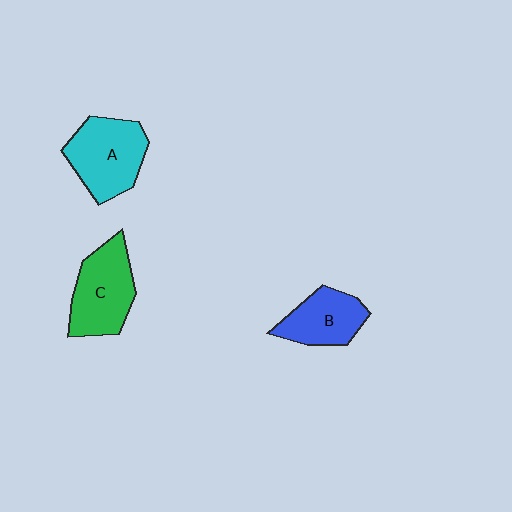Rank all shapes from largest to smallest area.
From largest to smallest: A (cyan), C (green), B (blue).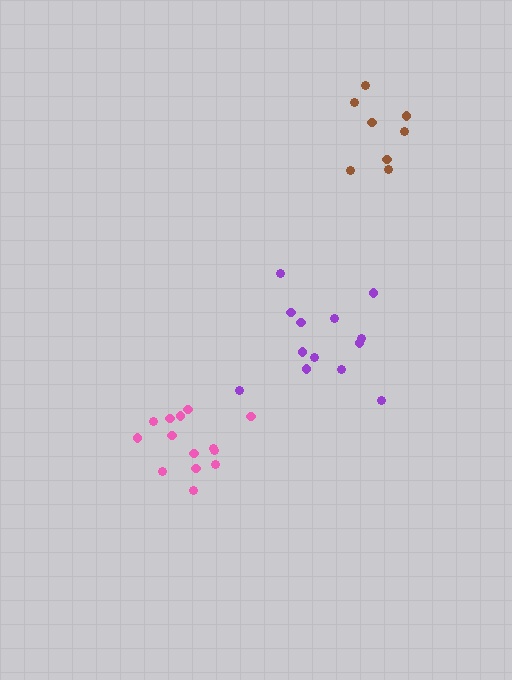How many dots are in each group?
Group 1: 13 dots, Group 2: 14 dots, Group 3: 8 dots (35 total).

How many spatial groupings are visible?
There are 3 spatial groupings.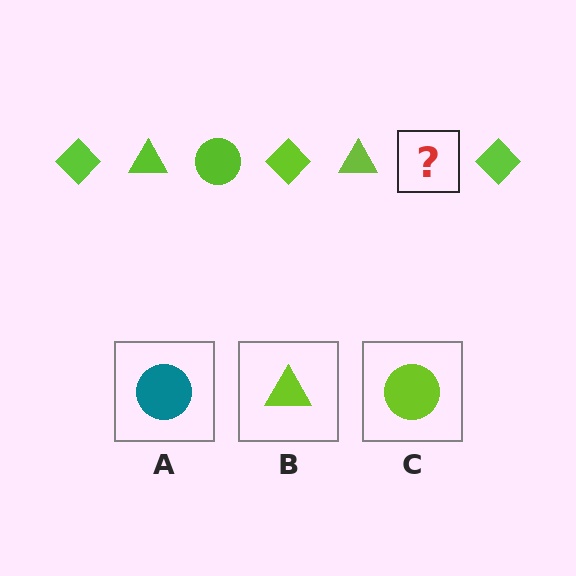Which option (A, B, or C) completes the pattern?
C.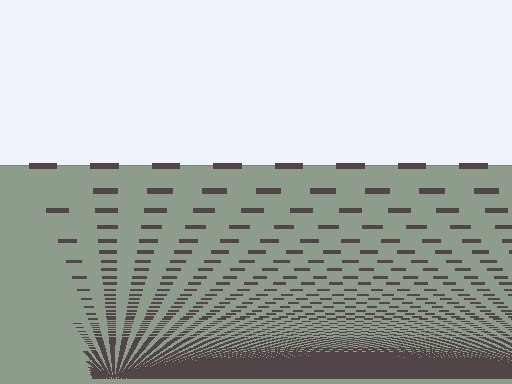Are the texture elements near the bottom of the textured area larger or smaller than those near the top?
Smaller. The gradient is inverted — elements near the bottom are smaller and denser.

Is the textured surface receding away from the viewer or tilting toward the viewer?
The surface appears to tilt toward the viewer. Texture elements get larger and sparser toward the top.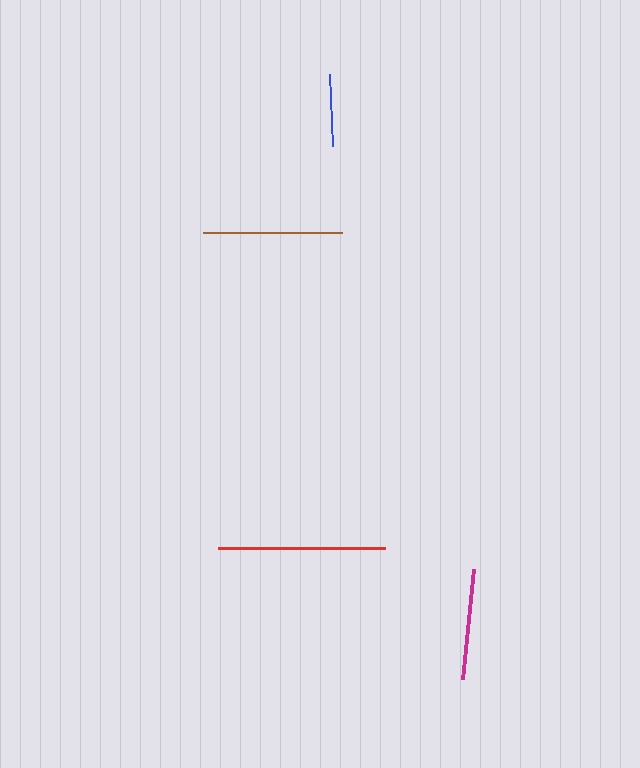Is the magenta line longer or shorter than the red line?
The red line is longer than the magenta line.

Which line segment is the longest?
The red line is the longest at approximately 167 pixels.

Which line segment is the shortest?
The blue line is the shortest at approximately 73 pixels.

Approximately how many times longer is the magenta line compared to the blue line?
The magenta line is approximately 1.5 times the length of the blue line.